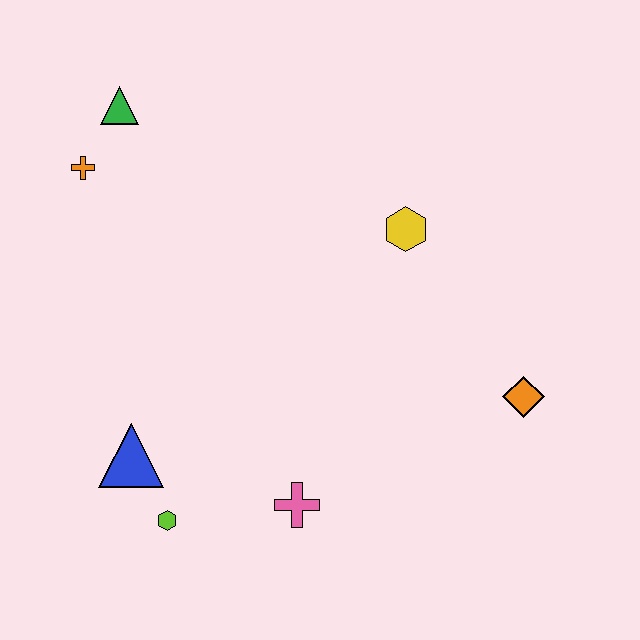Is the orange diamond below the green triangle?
Yes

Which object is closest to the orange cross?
The green triangle is closest to the orange cross.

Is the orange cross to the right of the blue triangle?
No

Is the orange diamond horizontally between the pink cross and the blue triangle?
No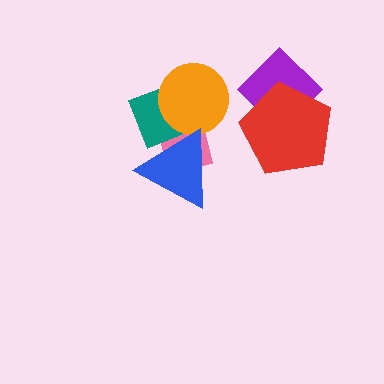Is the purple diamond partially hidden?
Yes, it is partially covered by another shape.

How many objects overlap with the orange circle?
3 objects overlap with the orange circle.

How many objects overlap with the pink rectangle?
3 objects overlap with the pink rectangle.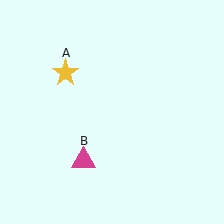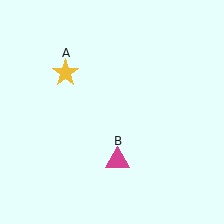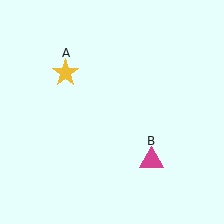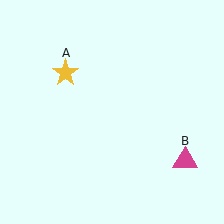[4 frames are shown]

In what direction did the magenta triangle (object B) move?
The magenta triangle (object B) moved right.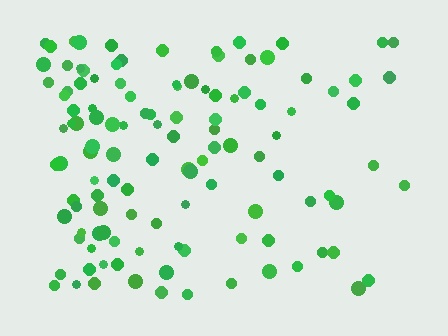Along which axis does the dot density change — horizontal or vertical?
Horizontal.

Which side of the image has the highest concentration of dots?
The left.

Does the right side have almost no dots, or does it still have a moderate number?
Still a moderate number, just noticeably fewer than the left.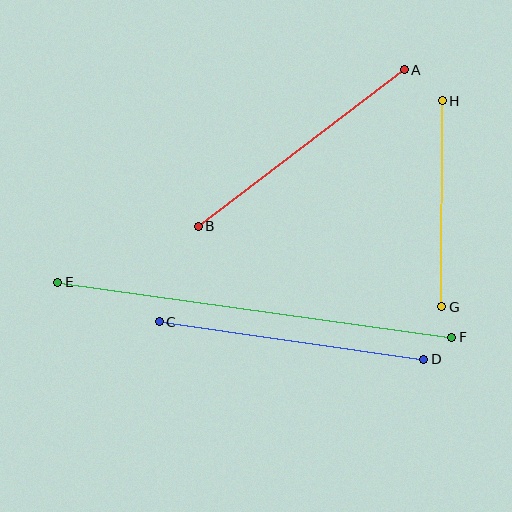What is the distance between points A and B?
The distance is approximately 259 pixels.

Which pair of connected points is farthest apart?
Points E and F are farthest apart.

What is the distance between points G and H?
The distance is approximately 206 pixels.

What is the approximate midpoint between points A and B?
The midpoint is at approximately (301, 148) pixels.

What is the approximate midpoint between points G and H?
The midpoint is at approximately (442, 204) pixels.